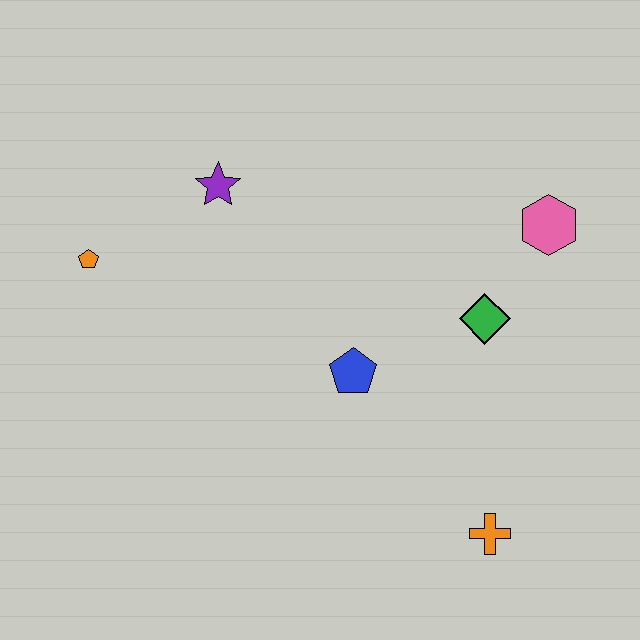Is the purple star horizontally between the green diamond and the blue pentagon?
No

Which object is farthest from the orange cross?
The orange pentagon is farthest from the orange cross.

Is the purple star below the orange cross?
No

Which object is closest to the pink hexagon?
The green diamond is closest to the pink hexagon.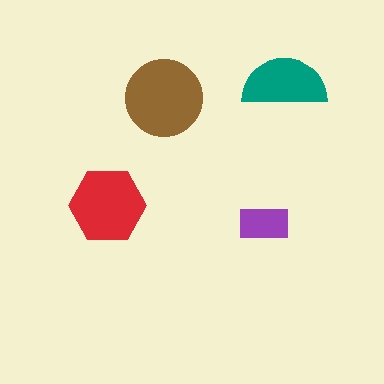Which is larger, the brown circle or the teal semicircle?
The brown circle.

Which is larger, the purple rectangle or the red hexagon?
The red hexagon.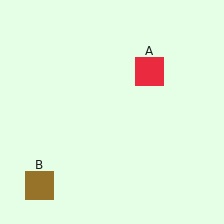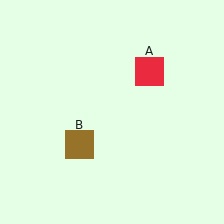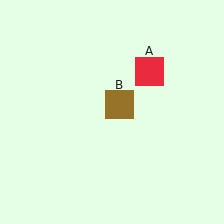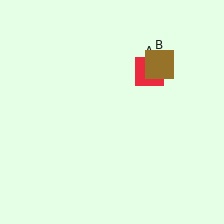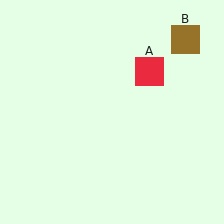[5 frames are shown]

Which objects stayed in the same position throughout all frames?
Red square (object A) remained stationary.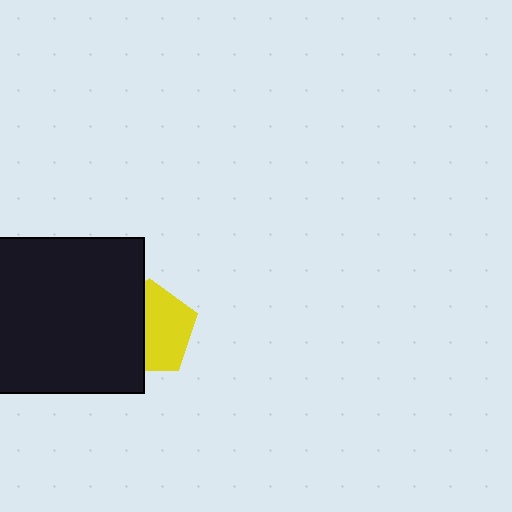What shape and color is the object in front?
The object in front is a black square.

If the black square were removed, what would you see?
You would see the complete yellow pentagon.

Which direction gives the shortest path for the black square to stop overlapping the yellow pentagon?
Moving left gives the shortest separation.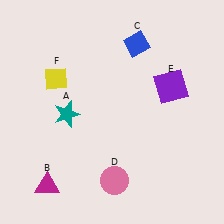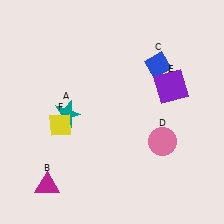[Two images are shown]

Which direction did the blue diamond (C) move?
The blue diamond (C) moved right.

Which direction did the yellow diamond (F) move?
The yellow diamond (F) moved down.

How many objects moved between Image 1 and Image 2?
3 objects moved between the two images.